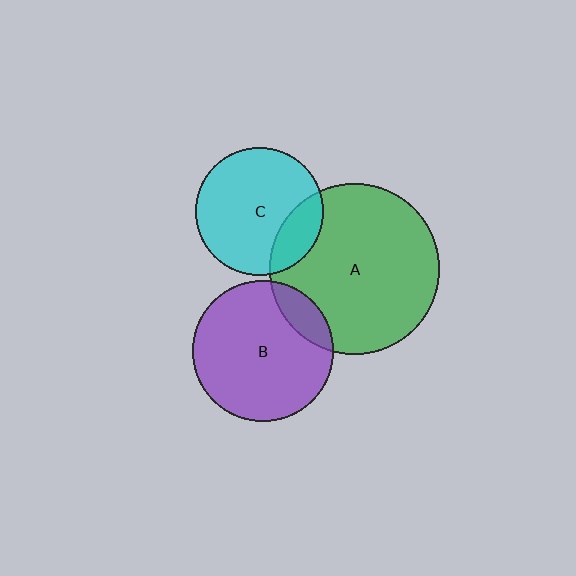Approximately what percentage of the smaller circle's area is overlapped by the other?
Approximately 15%.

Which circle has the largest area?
Circle A (green).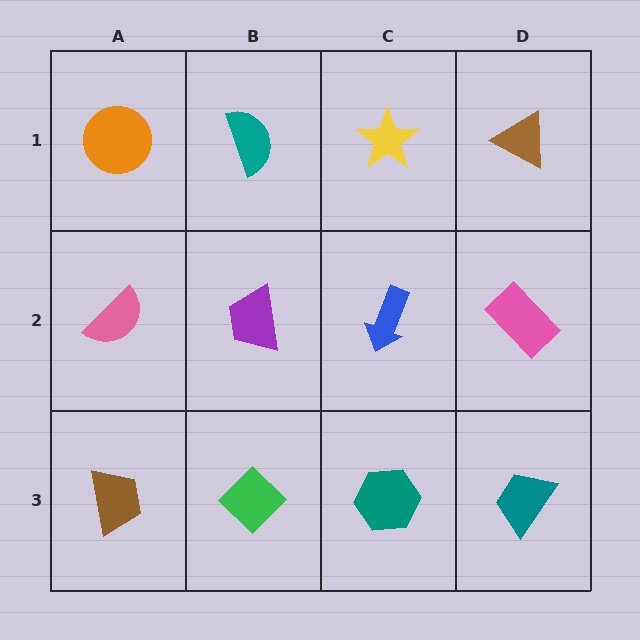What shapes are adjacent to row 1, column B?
A purple trapezoid (row 2, column B), an orange circle (row 1, column A), a yellow star (row 1, column C).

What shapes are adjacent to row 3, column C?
A blue arrow (row 2, column C), a green diamond (row 3, column B), a teal trapezoid (row 3, column D).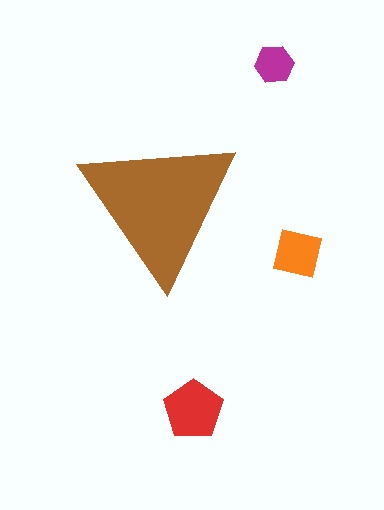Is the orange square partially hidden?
No, the orange square is fully visible.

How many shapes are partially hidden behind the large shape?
0 shapes are partially hidden.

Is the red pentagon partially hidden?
No, the red pentagon is fully visible.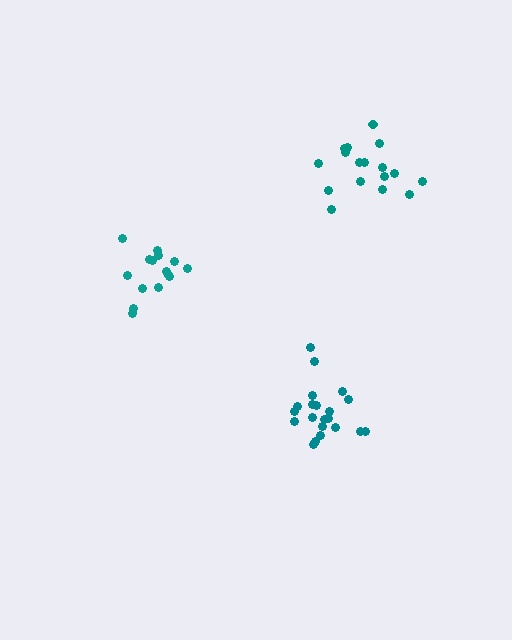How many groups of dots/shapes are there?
There are 3 groups.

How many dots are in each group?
Group 1: 21 dots, Group 2: 17 dots, Group 3: 15 dots (53 total).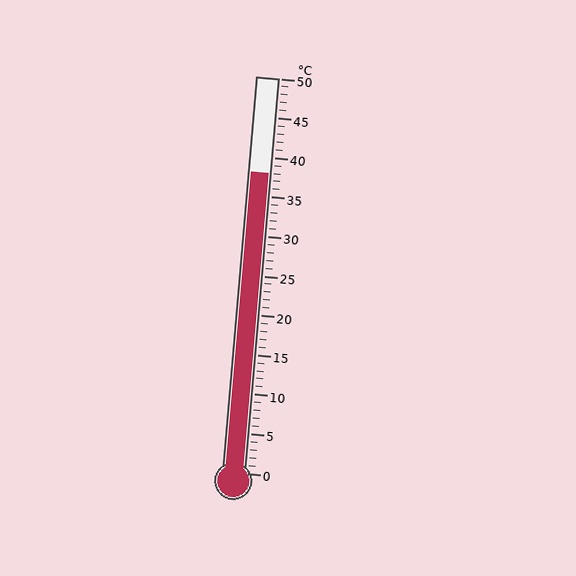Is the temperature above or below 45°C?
The temperature is below 45°C.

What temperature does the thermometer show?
The thermometer shows approximately 38°C.